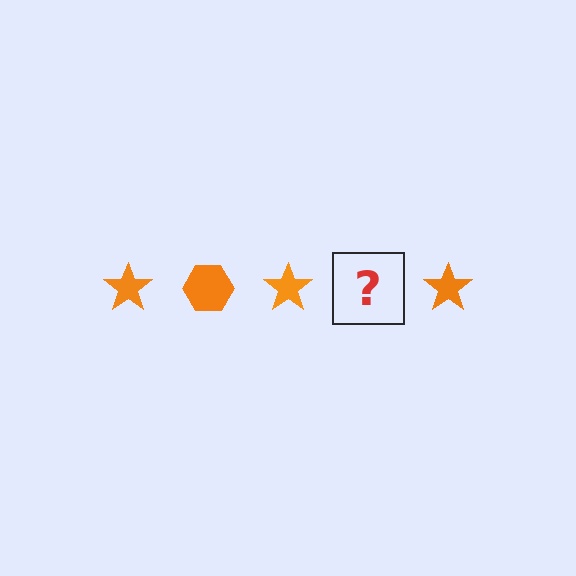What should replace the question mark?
The question mark should be replaced with an orange hexagon.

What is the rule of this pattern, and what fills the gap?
The rule is that the pattern cycles through star, hexagon shapes in orange. The gap should be filled with an orange hexagon.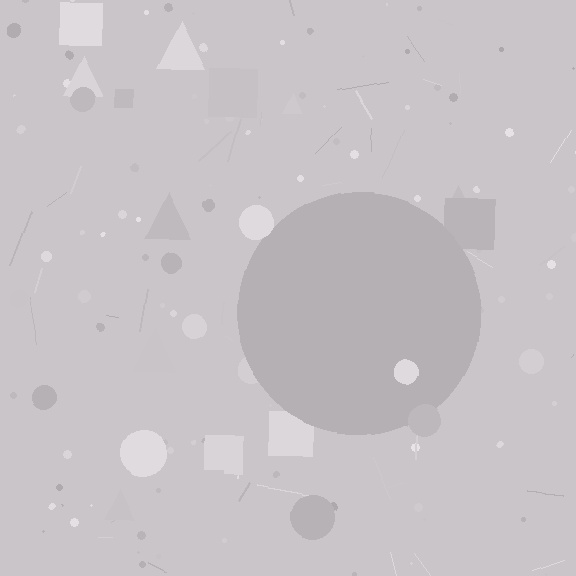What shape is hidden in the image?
A circle is hidden in the image.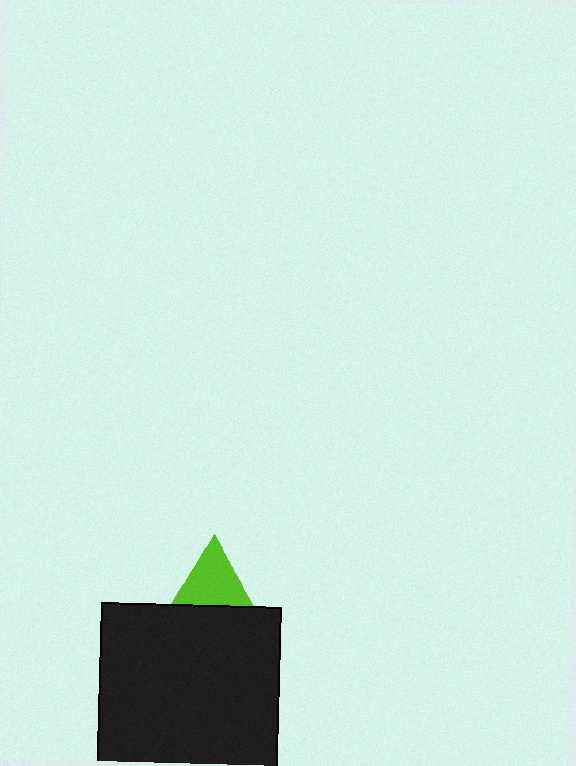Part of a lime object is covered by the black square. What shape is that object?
It is a triangle.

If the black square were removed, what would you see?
You would see the complete lime triangle.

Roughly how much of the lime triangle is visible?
A small part of it is visible (roughly 44%).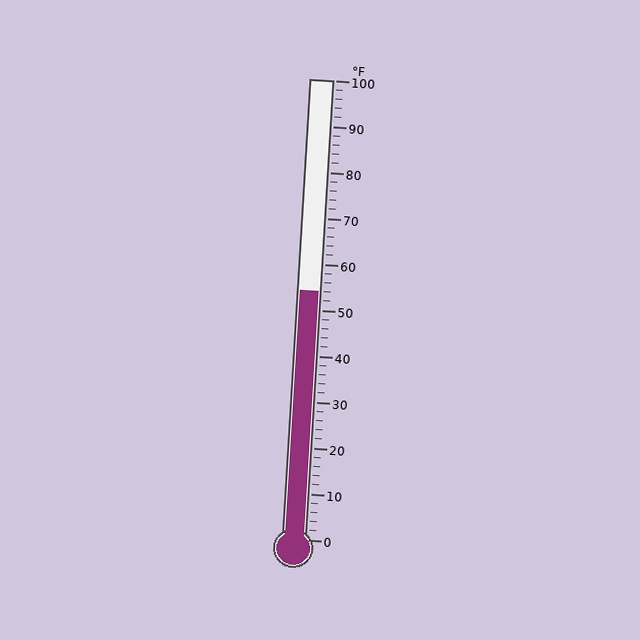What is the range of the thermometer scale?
The thermometer scale ranges from 0°F to 100°F.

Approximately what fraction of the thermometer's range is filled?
The thermometer is filled to approximately 55% of its range.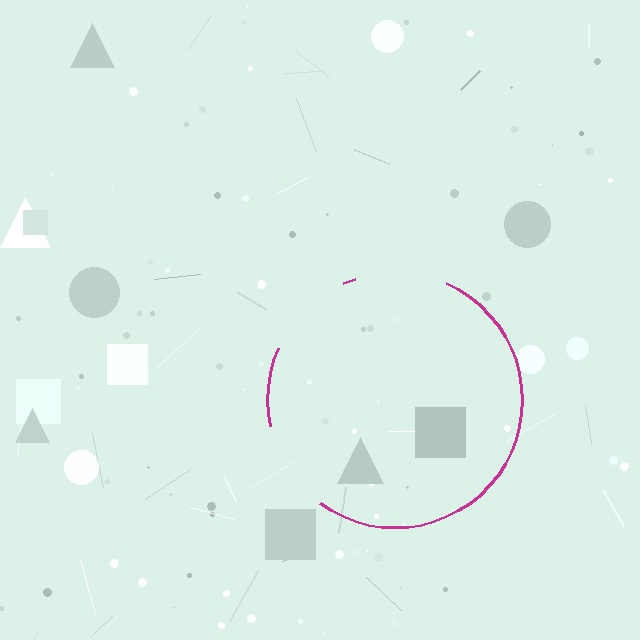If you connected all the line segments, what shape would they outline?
They would outline a circle.